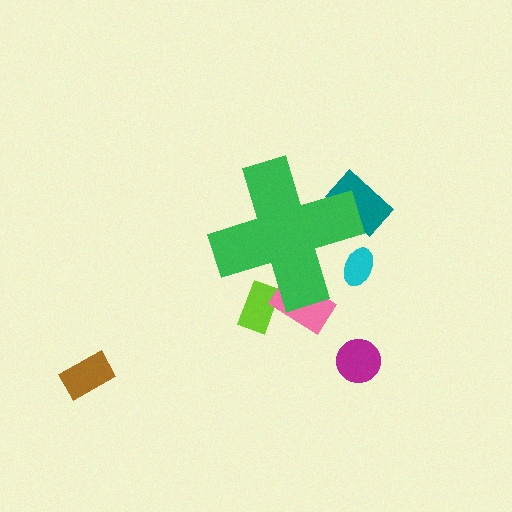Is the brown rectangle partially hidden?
No, the brown rectangle is fully visible.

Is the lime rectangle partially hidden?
Yes, the lime rectangle is partially hidden behind the green cross.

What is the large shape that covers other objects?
A green cross.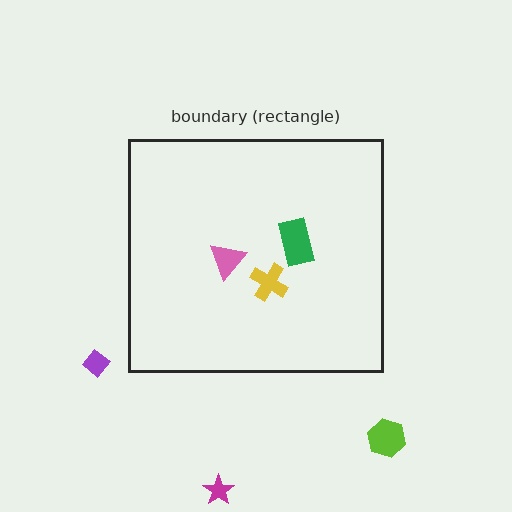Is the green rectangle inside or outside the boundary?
Inside.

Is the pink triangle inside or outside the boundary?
Inside.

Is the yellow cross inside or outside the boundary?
Inside.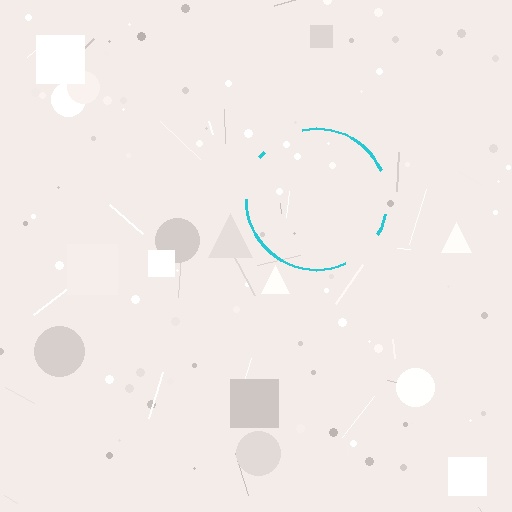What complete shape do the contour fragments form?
The contour fragments form a circle.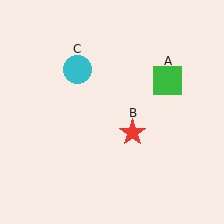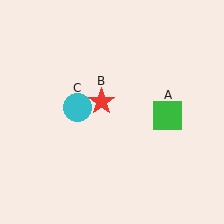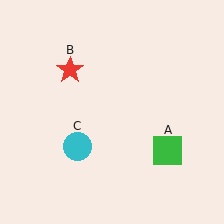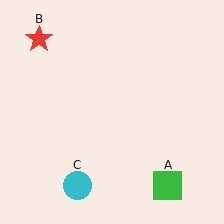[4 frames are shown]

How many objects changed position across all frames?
3 objects changed position: green square (object A), red star (object B), cyan circle (object C).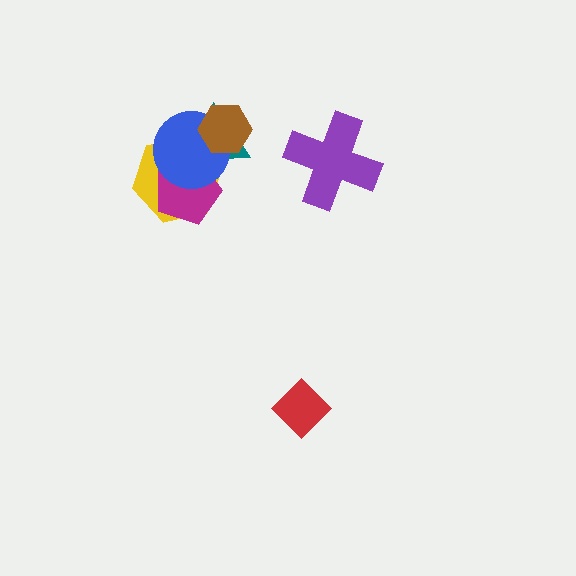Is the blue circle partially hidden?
Yes, it is partially covered by another shape.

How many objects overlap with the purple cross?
0 objects overlap with the purple cross.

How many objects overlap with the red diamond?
0 objects overlap with the red diamond.